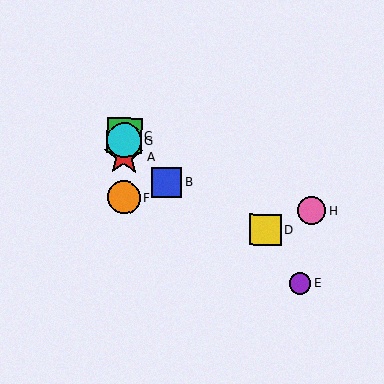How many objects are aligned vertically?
4 objects (A, C, F, G) are aligned vertically.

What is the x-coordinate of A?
Object A is at x≈124.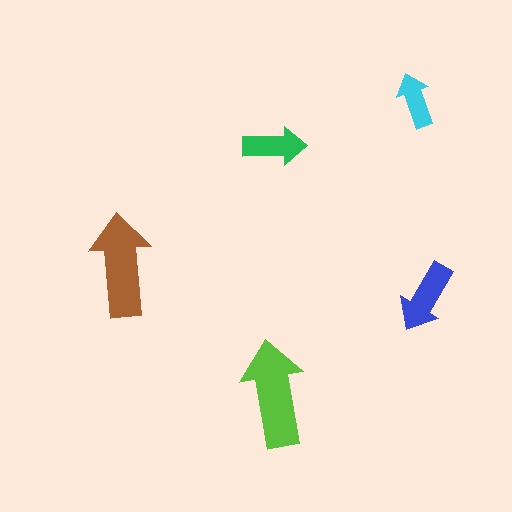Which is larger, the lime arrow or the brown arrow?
The lime one.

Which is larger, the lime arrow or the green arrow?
The lime one.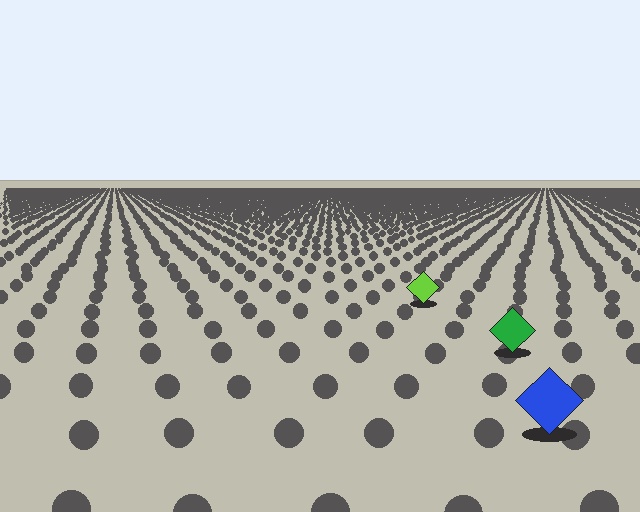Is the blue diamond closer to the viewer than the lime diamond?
Yes. The blue diamond is closer — you can tell from the texture gradient: the ground texture is coarser near it.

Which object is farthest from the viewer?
The lime diamond is farthest from the viewer. It appears smaller and the ground texture around it is denser.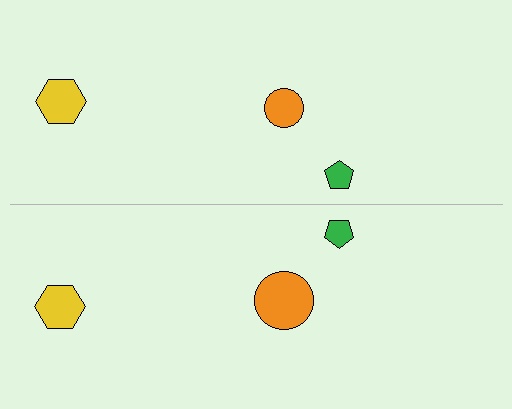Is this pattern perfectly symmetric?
No, the pattern is not perfectly symmetric. The orange circle on the bottom side has a different size than its mirror counterpart.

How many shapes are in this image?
There are 6 shapes in this image.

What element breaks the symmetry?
The orange circle on the bottom side has a different size than its mirror counterpart.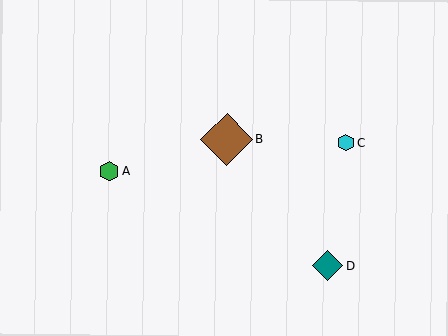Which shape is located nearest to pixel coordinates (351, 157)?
The cyan hexagon (labeled C) at (346, 143) is nearest to that location.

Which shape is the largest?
The brown diamond (labeled B) is the largest.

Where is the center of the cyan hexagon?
The center of the cyan hexagon is at (346, 143).